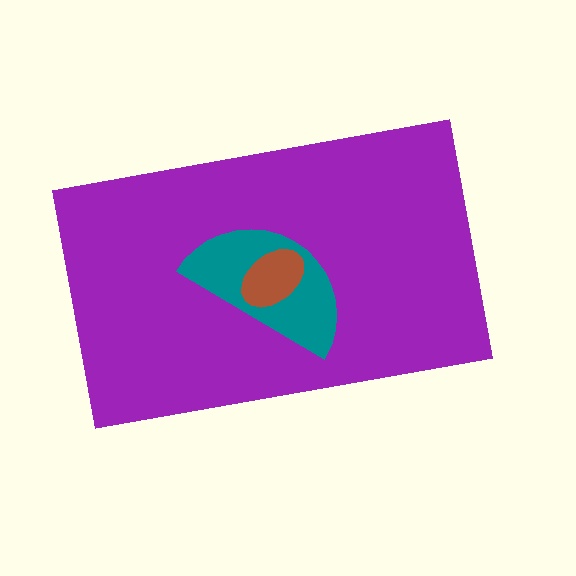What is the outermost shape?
The purple rectangle.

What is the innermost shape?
The brown ellipse.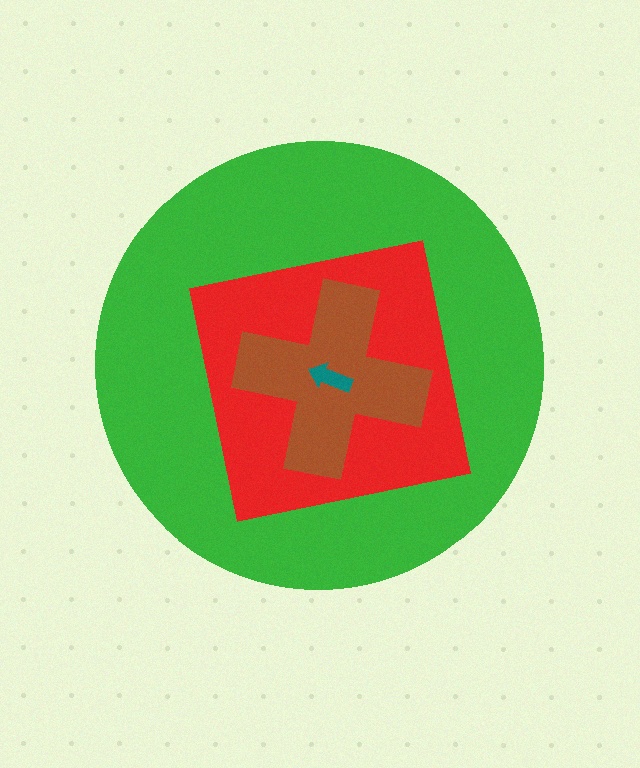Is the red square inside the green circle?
Yes.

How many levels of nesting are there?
4.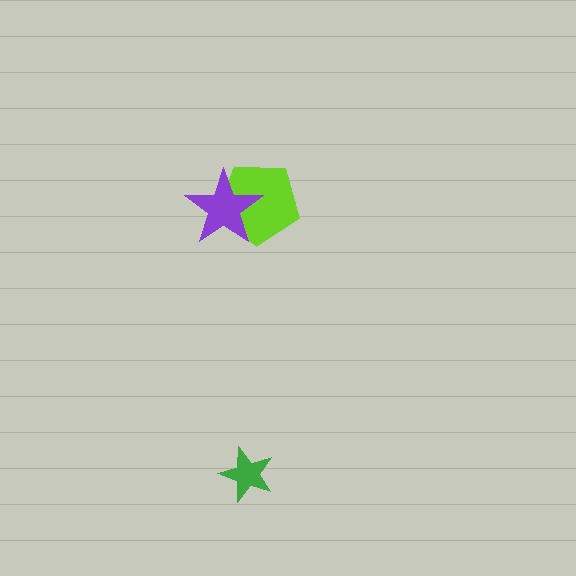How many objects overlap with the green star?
0 objects overlap with the green star.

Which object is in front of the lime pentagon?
The purple star is in front of the lime pentagon.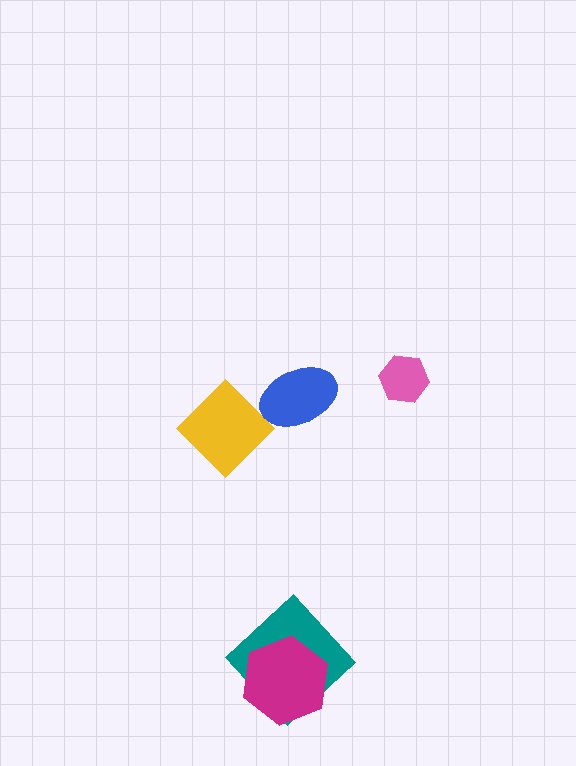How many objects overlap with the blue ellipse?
1 object overlaps with the blue ellipse.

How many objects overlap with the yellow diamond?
1 object overlaps with the yellow diamond.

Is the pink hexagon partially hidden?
No, no other shape covers it.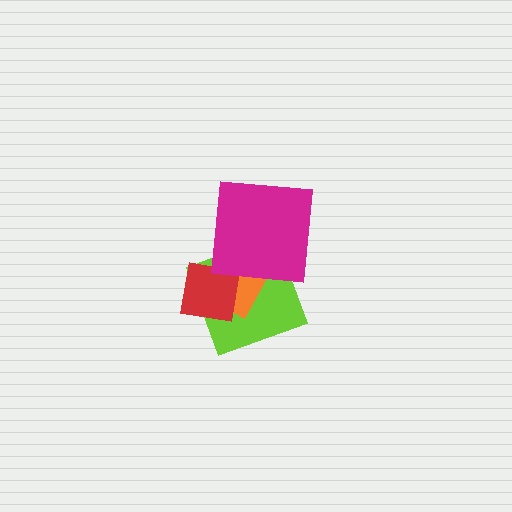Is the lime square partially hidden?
Yes, it is partially covered by another shape.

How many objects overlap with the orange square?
3 objects overlap with the orange square.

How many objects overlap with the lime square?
3 objects overlap with the lime square.